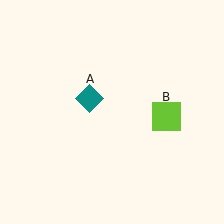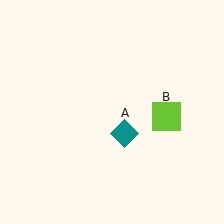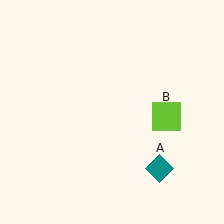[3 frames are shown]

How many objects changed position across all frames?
1 object changed position: teal diamond (object A).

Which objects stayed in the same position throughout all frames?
Lime square (object B) remained stationary.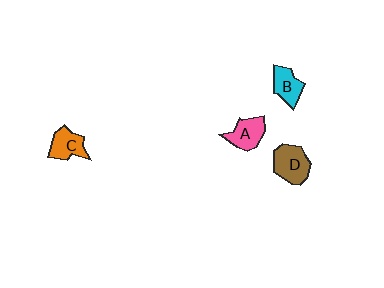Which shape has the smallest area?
Shape B (cyan).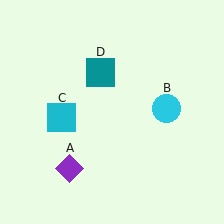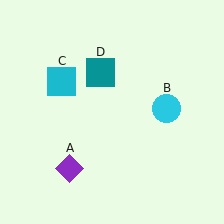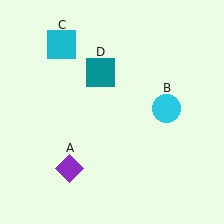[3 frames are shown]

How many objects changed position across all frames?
1 object changed position: cyan square (object C).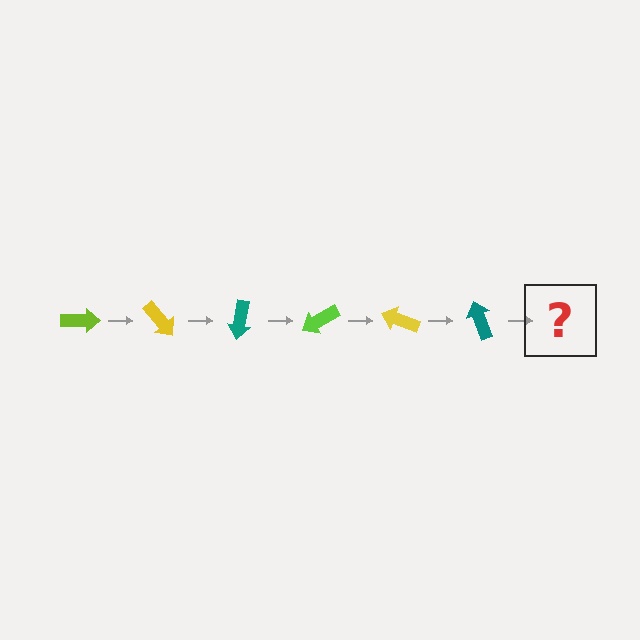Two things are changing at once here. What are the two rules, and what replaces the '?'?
The two rules are that it rotates 50 degrees each step and the color cycles through lime, yellow, and teal. The '?' should be a lime arrow, rotated 300 degrees from the start.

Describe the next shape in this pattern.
It should be a lime arrow, rotated 300 degrees from the start.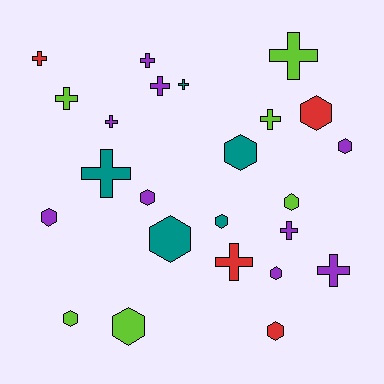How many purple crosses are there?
There are 5 purple crosses.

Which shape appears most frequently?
Hexagon, with 12 objects.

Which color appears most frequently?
Purple, with 9 objects.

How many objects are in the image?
There are 24 objects.